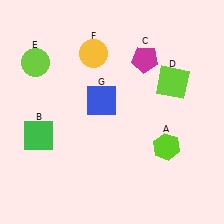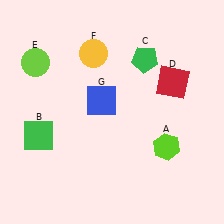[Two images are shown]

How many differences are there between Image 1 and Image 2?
There are 2 differences between the two images.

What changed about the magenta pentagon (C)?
In Image 1, C is magenta. In Image 2, it changed to green.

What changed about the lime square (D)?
In Image 1, D is lime. In Image 2, it changed to red.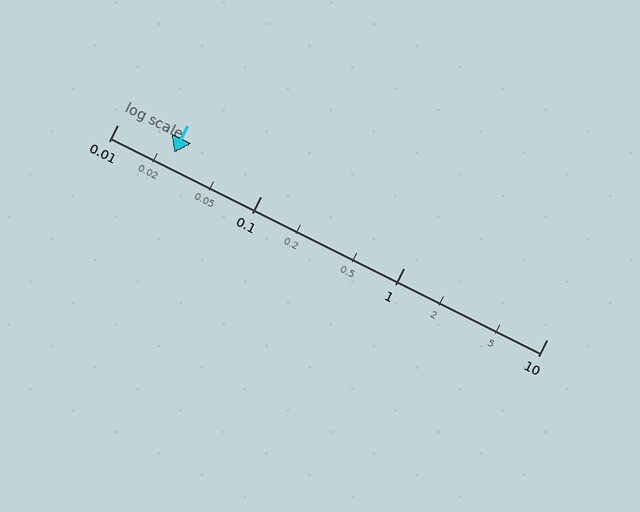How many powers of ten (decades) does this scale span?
The scale spans 3 decades, from 0.01 to 10.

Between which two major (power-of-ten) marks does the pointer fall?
The pointer is between 0.01 and 0.1.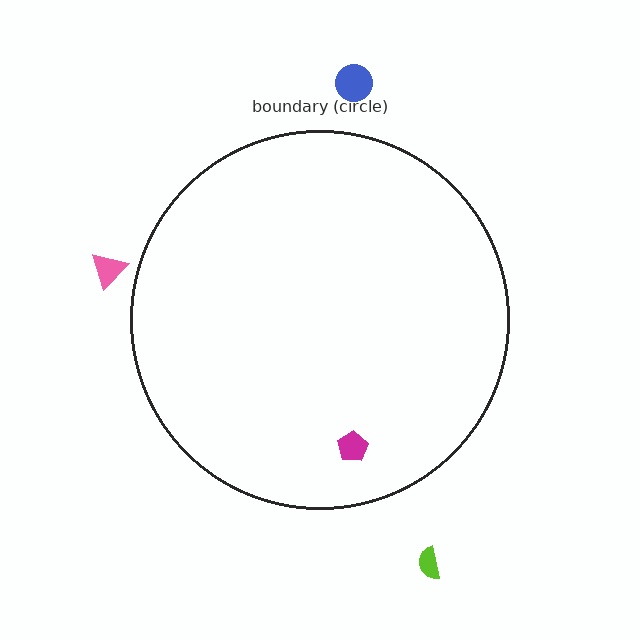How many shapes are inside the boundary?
1 inside, 3 outside.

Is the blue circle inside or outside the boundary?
Outside.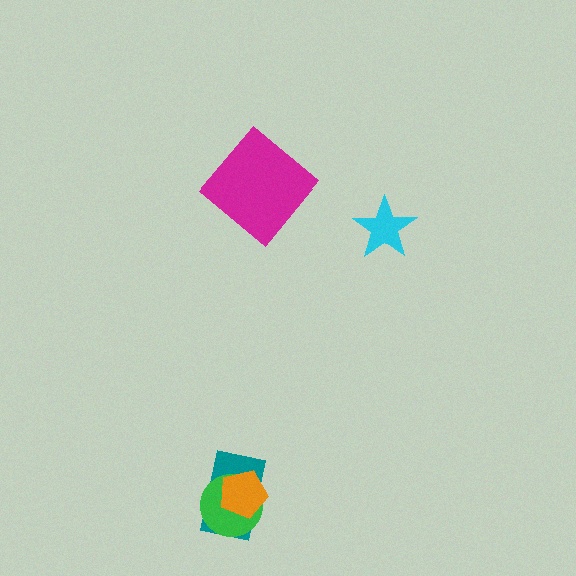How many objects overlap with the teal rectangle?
2 objects overlap with the teal rectangle.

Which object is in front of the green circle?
The orange pentagon is in front of the green circle.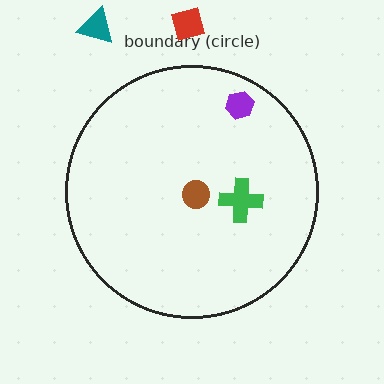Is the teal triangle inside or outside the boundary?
Outside.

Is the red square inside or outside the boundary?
Outside.